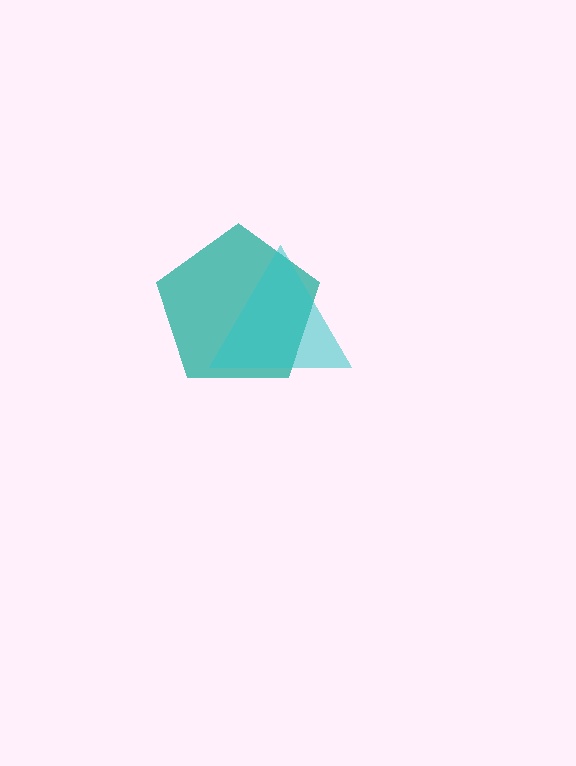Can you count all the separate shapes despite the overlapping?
Yes, there are 2 separate shapes.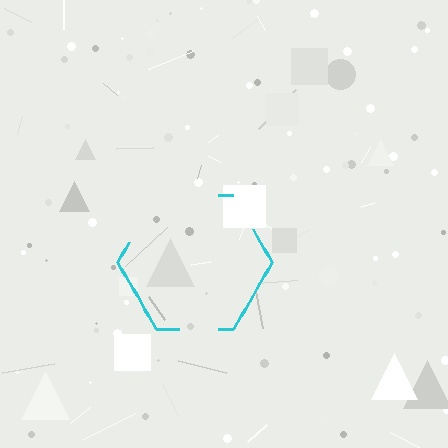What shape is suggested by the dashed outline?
The dashed outline suggests a hexagon.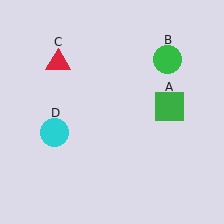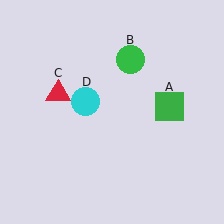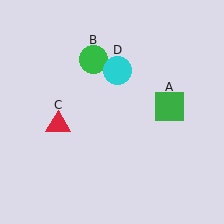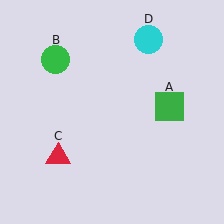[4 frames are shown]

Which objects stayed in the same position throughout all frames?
Green square (object A) remained stationary.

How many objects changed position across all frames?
3 objects changed position: green circle (object B), red triangle (object C), cyan circle (object D).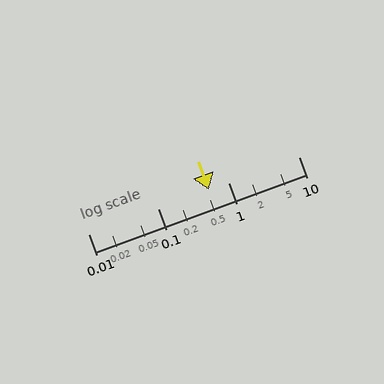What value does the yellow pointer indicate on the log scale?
The pointer indicates approximately 0.52.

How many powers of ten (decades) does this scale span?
The scale spans 3 decades, from 0.01 to 10.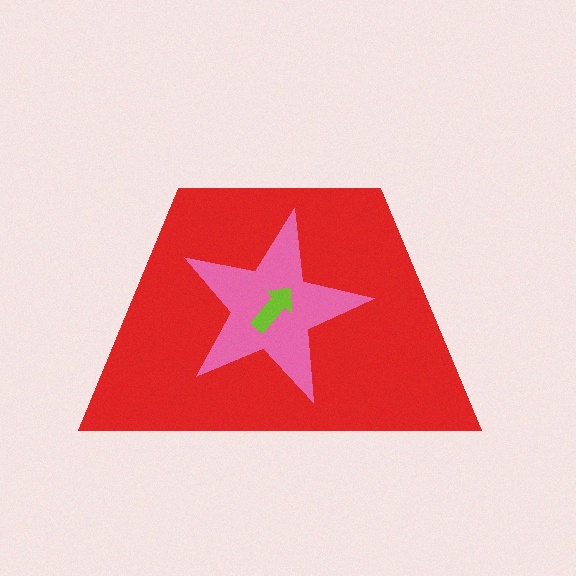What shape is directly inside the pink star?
The lime arrow.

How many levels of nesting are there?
3.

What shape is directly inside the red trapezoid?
The pink star.